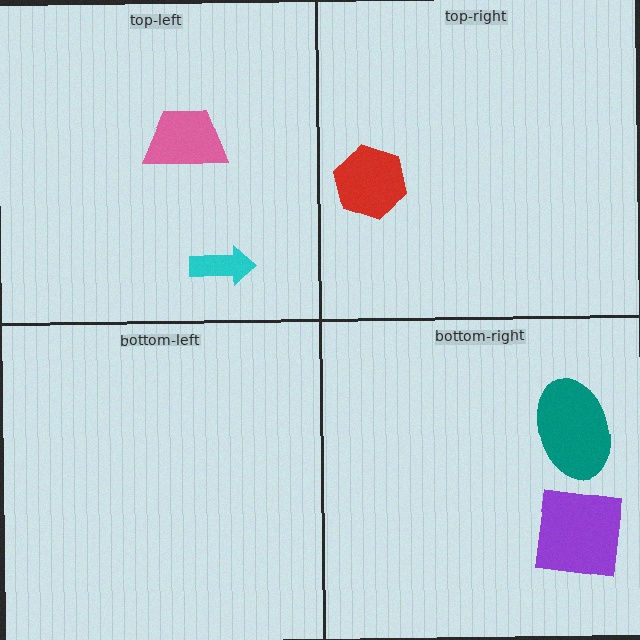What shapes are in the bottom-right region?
The purple square, the teal ellipse.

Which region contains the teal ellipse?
The bottom-right region.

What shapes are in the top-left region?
The cyan arrow, the pink trapezoid.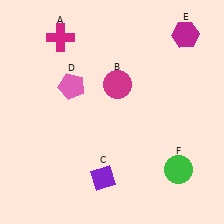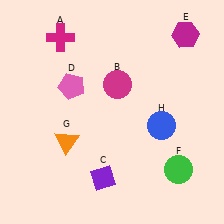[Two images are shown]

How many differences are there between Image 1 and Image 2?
There are 2 differences between the two images.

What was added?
An orange triangle (G), a blue circle (H) were added in Image 2.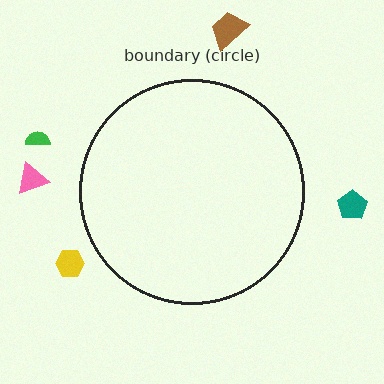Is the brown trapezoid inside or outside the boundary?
Outside.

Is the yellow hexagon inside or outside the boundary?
Outside.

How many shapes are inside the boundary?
0 inside, 5 outside.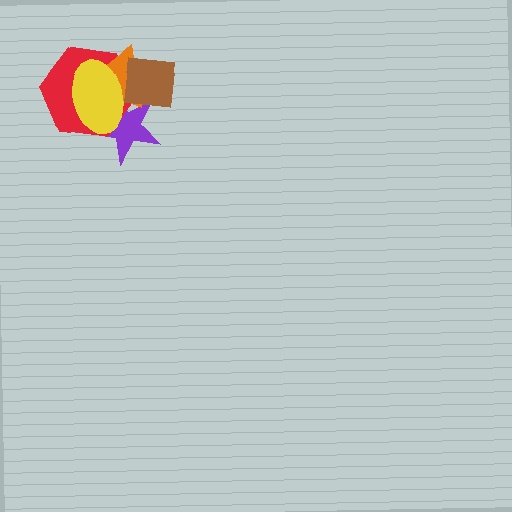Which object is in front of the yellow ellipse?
The brown square is in front of the yellow ellipse.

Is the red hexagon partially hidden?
Yes, it is partially covered by another shape.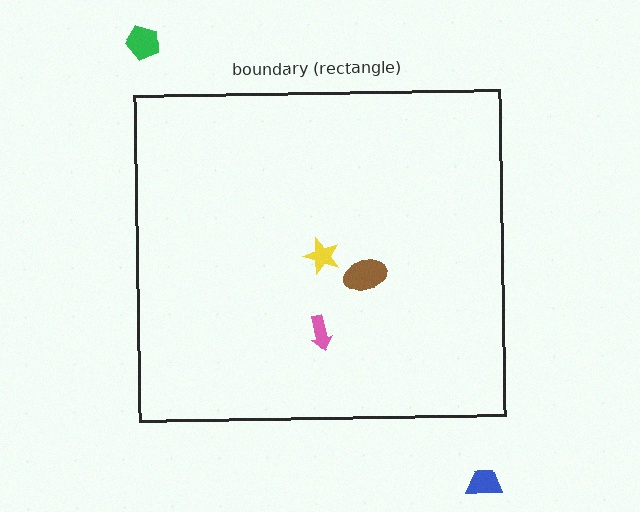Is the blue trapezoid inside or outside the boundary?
Outside.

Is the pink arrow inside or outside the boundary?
Inside.